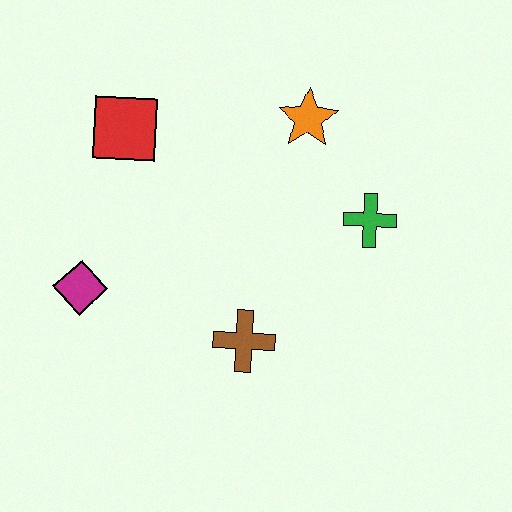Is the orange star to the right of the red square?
Yes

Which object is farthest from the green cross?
The magenta diamond is farthest from the green cross.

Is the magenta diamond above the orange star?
No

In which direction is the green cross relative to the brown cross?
The green cross is above the brown cross.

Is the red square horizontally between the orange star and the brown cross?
No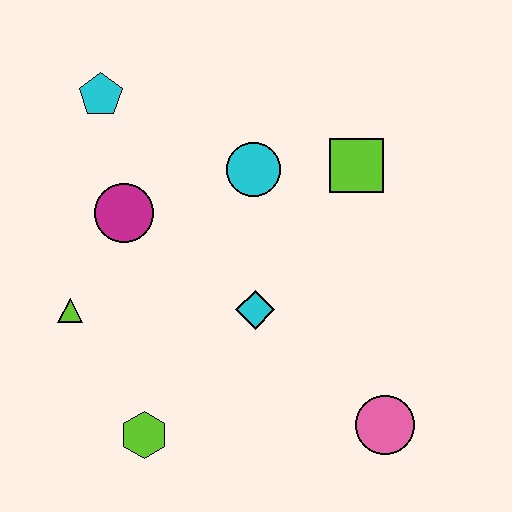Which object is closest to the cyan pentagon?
The magenta circle is closest to the cyan pentagon.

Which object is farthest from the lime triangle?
The pink circle is farthest from the lime triangle.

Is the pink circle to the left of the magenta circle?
No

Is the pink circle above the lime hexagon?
Yes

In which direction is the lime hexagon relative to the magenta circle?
The lime hexagon is below the magenta circle.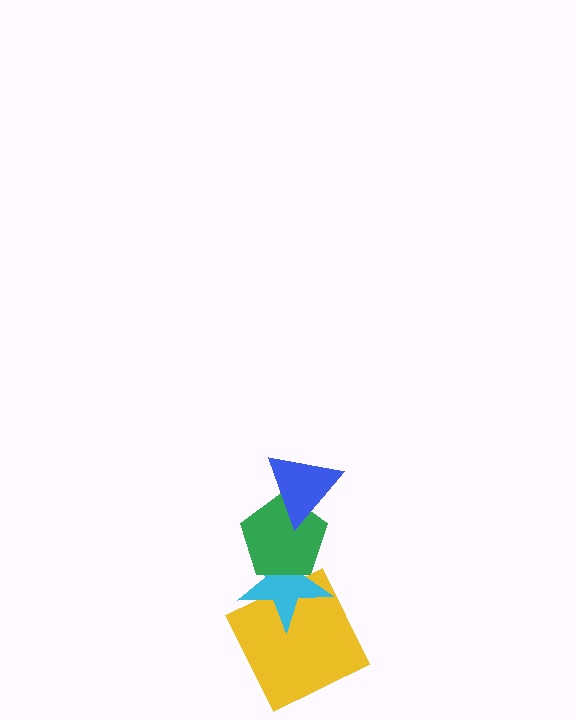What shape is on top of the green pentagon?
The blue triangle is on top of the green pentagon.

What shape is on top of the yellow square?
The cyan star is on top of the yellow square.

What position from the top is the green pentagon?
The green pentagon is 2nd from the top.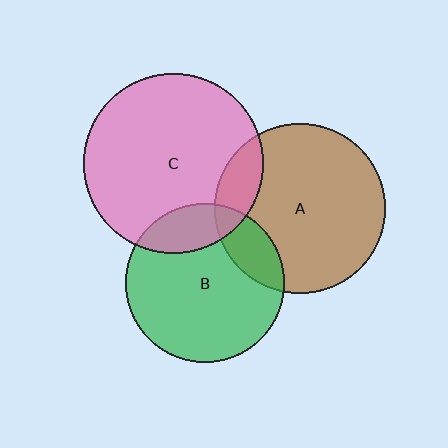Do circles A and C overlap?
Yes.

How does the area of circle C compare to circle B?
Approximately 1.3 times.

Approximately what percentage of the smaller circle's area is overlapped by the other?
Approximately 15%.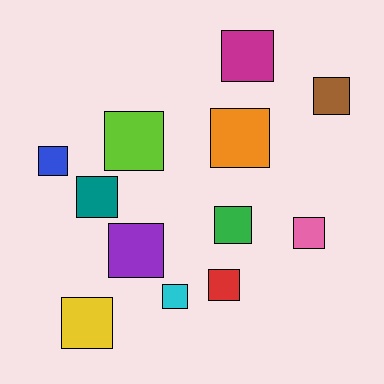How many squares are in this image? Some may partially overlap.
There are 12 squares.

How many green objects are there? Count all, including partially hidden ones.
There is 1 green object.